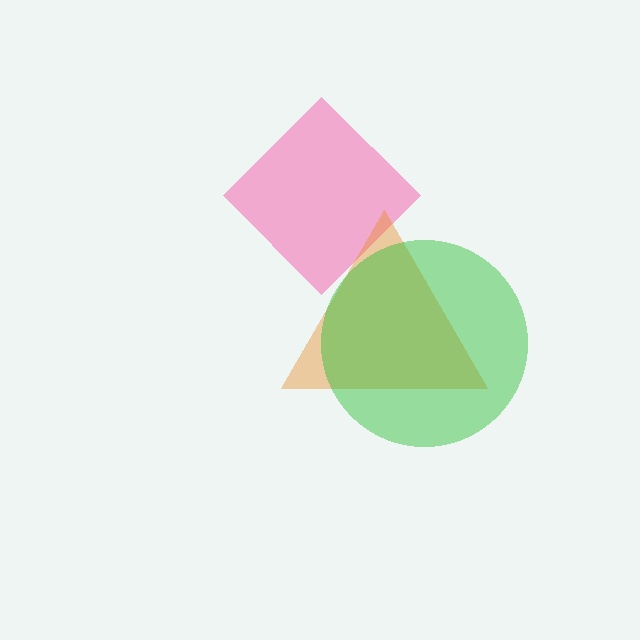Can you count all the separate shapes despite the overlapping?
Yes, there are 3 separate shapes.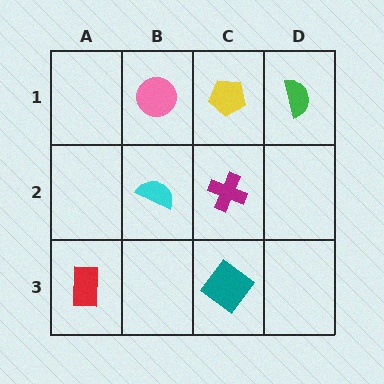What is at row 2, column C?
A magenta cross.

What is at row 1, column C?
A yellow pentagon.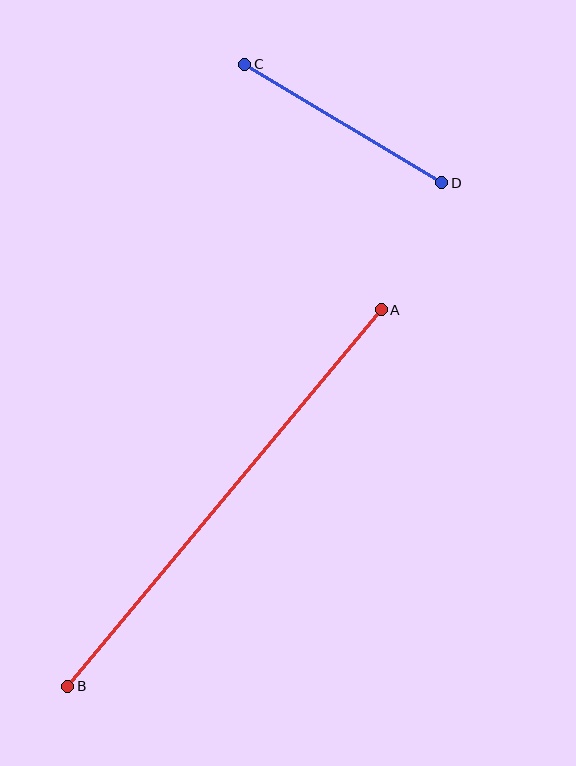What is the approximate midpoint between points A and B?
The midpoint is at approximately (225, 498) pixels.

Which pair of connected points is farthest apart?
Points A and B are farthest apart.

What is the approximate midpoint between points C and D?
The midpoint is at approximately (343, 123) pixels.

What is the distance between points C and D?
The distance is approximately 230 pixels.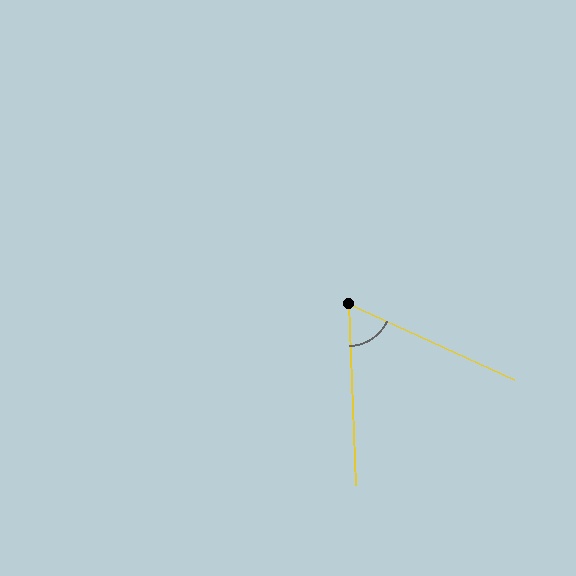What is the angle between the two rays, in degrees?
Approximately 63 degrees.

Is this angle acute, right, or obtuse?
It is acute.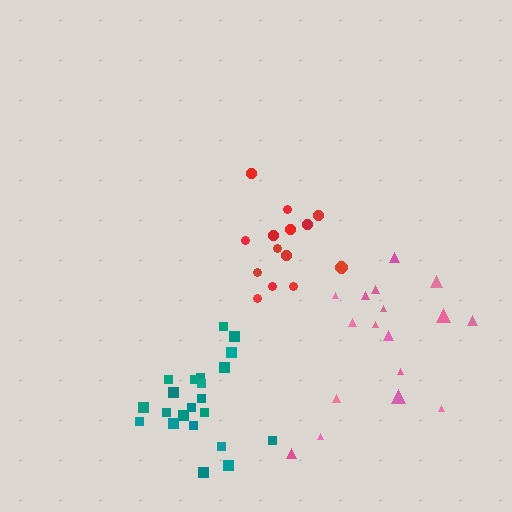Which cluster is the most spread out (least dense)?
Pink.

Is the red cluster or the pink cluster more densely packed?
Red.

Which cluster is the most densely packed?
Teal.